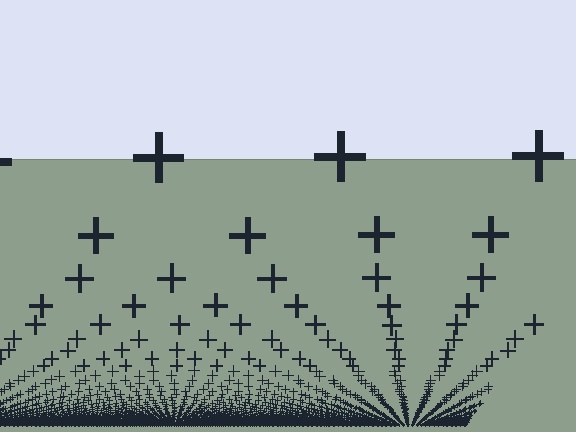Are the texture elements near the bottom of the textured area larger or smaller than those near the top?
Smaller. The gradient is inverted — elements near the bottom are smaller and denser.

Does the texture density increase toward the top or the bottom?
Density increases toward the bottom.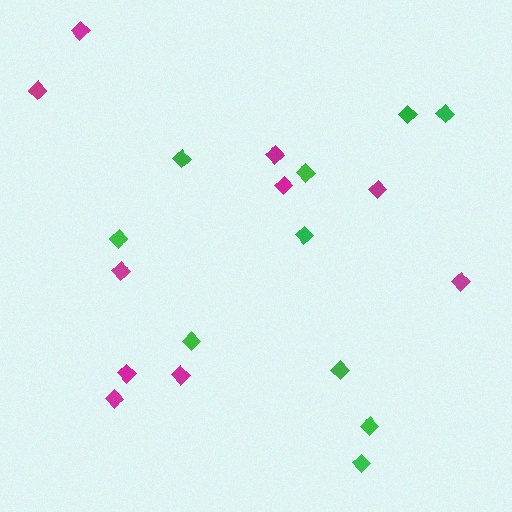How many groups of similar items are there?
There are 2 groups: one group of green diamonds (10) and one group of magenta diamonds (10).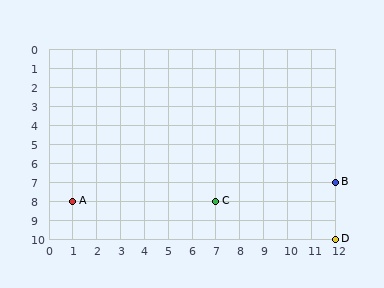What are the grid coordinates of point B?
Point B is at grid coordinates (12, 7).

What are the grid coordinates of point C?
Point C is at grid coordinates (7, 8).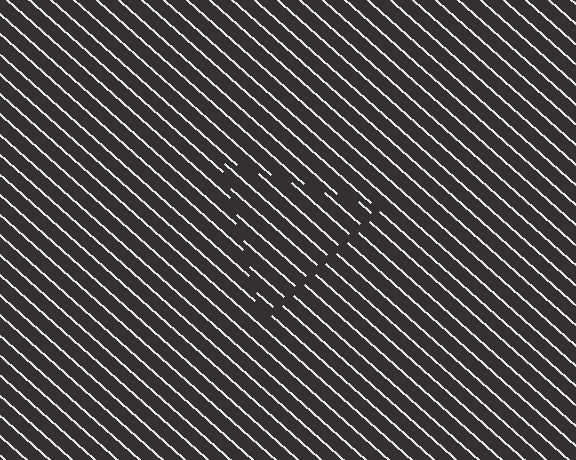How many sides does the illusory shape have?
3 sides — the line-ends trace a triangle.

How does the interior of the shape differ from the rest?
The interior of the shape contains the same grating, shifted by half a period — the contour is defined by the phase discontinuity where line-ends from the inner and outer gratings abut.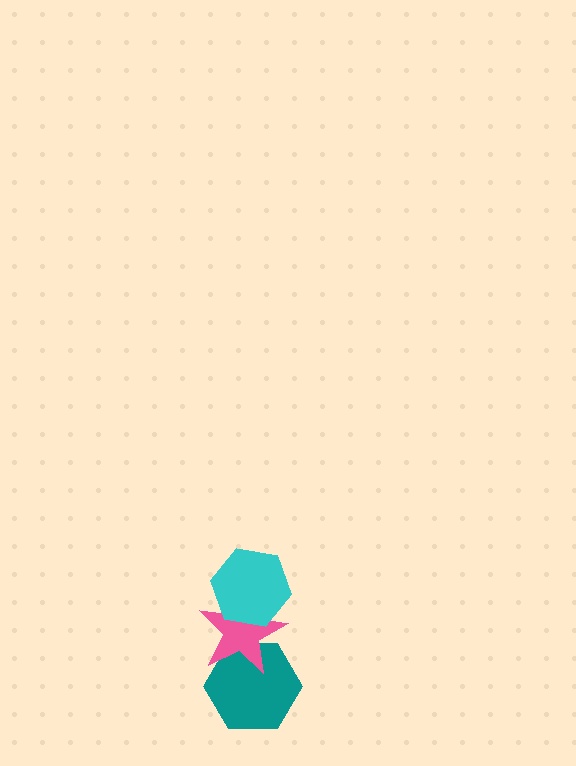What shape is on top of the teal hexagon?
The pink star is on top of the teal hexagon.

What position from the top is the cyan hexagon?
The cyan hexagon is 1st from the top.